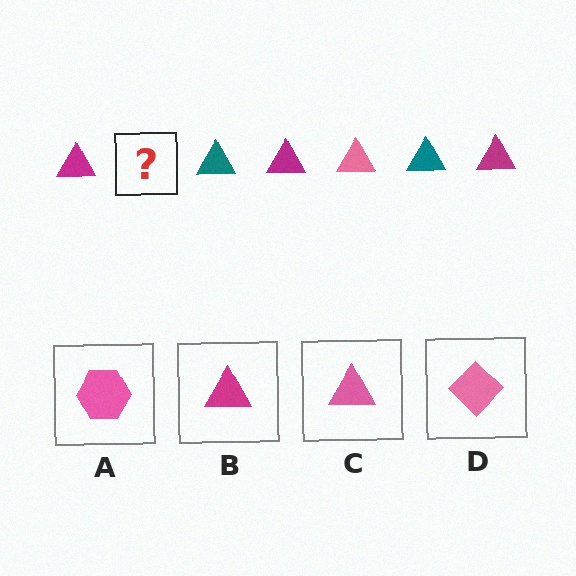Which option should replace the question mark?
Option C.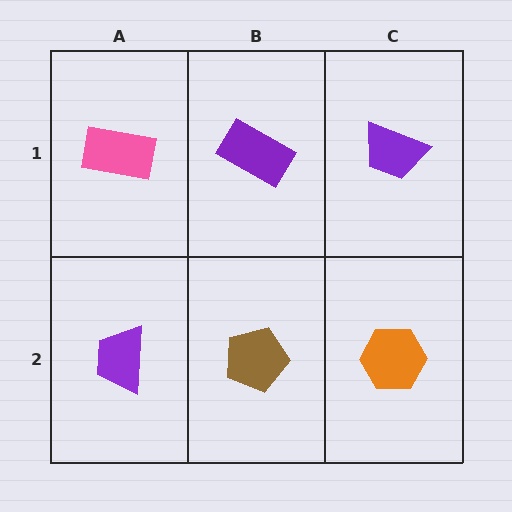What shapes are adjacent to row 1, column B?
A brown pentagon (row 2, column B), a pink rectangle (row 1, column A), a purple trapezoid (row 1, column C).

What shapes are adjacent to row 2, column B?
A purple rectangle (row 1, column B), a purple trapezoid (row 2, column A), an orange hexagon (row 2, column C).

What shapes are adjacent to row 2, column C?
A purple trapezoid (row 1, column C), a brown pentagon (row 2, column B).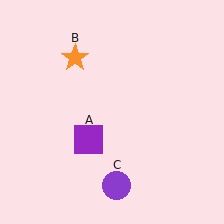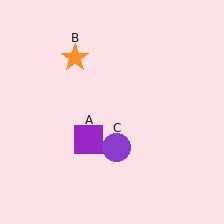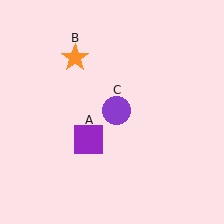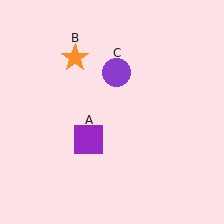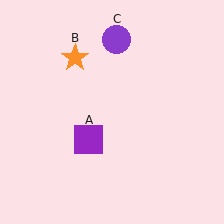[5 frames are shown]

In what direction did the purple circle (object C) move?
The purple circle (object C) moved up.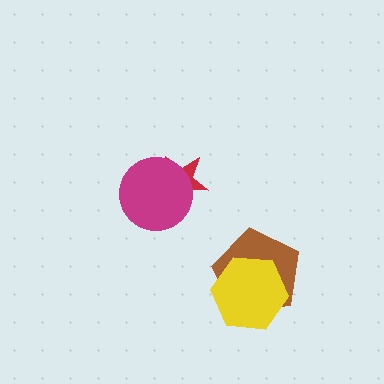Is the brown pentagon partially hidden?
Yes, it is partially covered by another shape.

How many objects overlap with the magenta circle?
1 object overlaps with the magenta circle.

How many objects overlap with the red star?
1 object overlaps with the red star.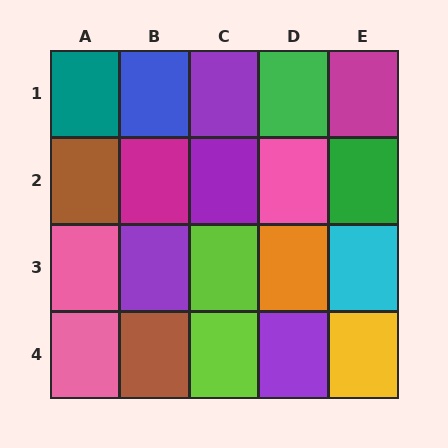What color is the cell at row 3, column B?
Purple.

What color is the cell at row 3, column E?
Cyan.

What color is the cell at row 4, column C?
Lime.